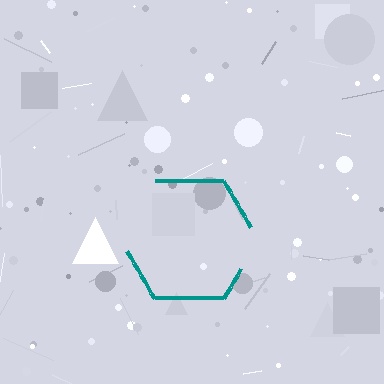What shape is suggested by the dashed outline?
The dashed outline suggests a hexagon.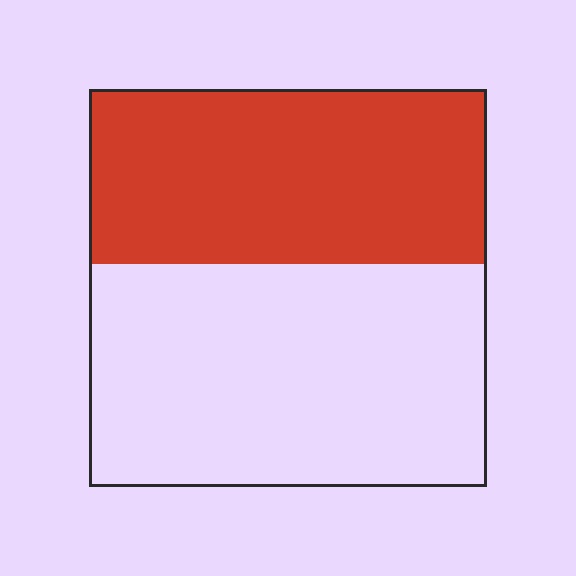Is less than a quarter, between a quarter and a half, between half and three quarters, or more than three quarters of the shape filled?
Between a quarter and a half.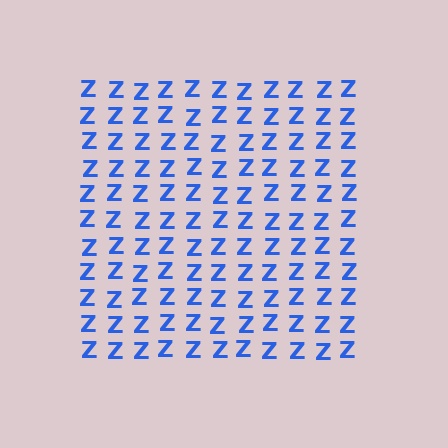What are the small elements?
The small elements are letter Z's.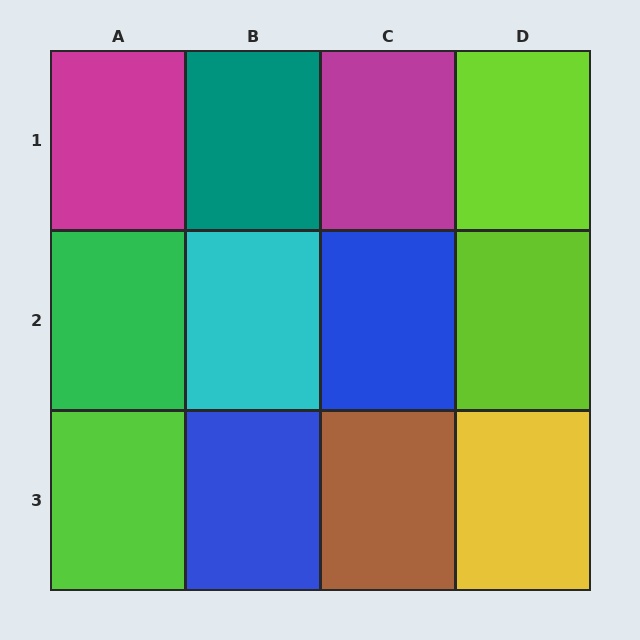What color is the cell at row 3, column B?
Blue.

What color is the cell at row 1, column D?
Lime.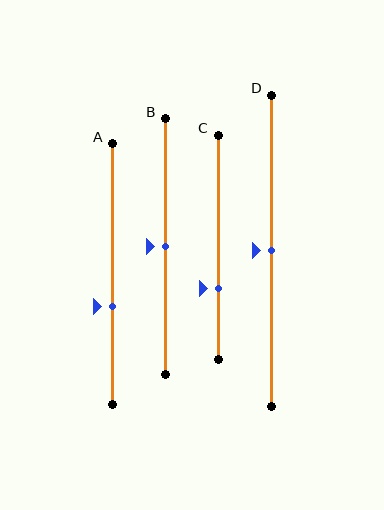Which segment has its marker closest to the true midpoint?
Segment B has its marker closest to the true midpoint.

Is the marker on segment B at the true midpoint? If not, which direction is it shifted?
Yes, the marker on segment B is at the true midpoint.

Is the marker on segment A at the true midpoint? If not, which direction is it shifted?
No, the marker on segment A is shifted downward by about 12% of the segment length.